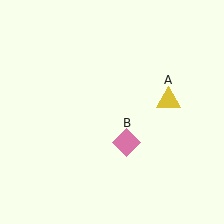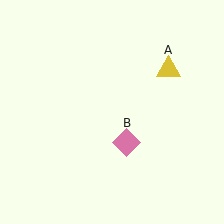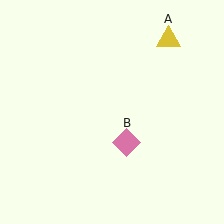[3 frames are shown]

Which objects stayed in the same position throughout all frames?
Pink diamond (object B) remained stationary.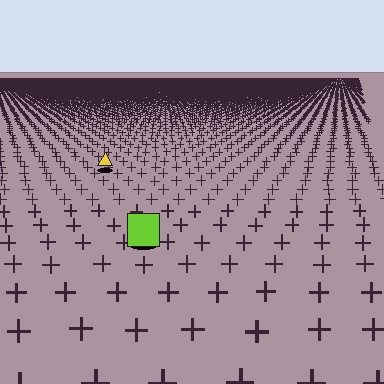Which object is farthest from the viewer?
The yellow triangle is farthest from the viewer. It appears smaller and the ground texture around it is denser.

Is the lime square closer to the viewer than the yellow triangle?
Yes. The lime square is closer — you can tell from the texture gradient: the ground texture is coarser near it.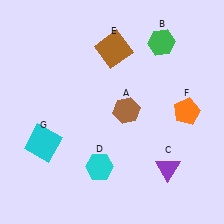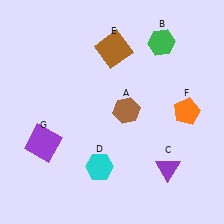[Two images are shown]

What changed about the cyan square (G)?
In Image 1, G is cyan. In Image 2, it changed to purple.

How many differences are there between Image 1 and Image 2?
There is 1 difference between the two images.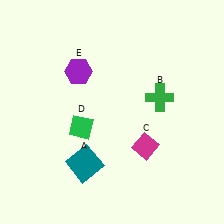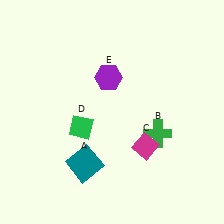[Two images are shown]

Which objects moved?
The objects that moved are: the green cross (B), the purple hexagon (E).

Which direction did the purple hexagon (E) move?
The purple hexagon (E) moved right.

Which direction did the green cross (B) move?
The green cross (B) moved down.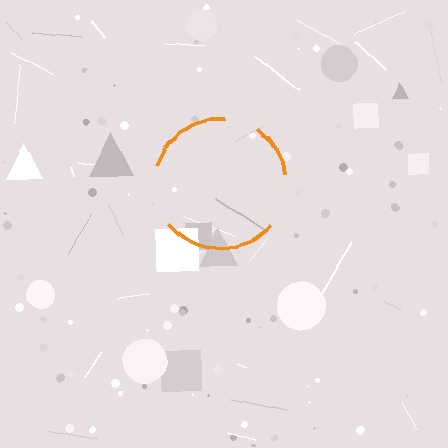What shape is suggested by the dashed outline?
The dashed outline suggests a circle.